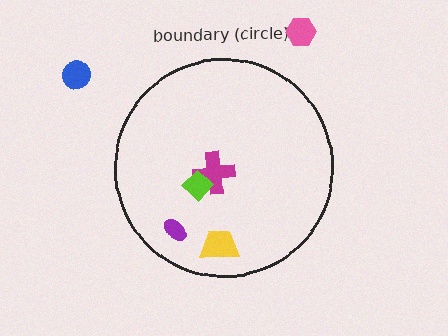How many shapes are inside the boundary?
4 inside, 2 outside.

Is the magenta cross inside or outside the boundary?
Inside.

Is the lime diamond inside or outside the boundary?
Inside.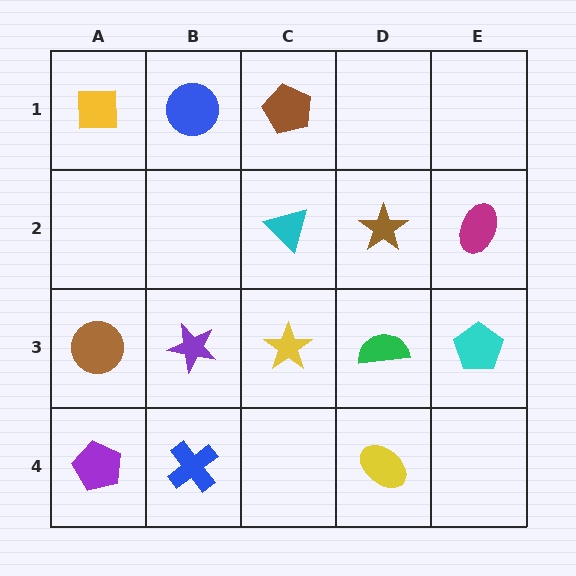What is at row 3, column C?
A yellow star.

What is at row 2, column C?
A cyan triangle.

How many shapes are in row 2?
3 shapes.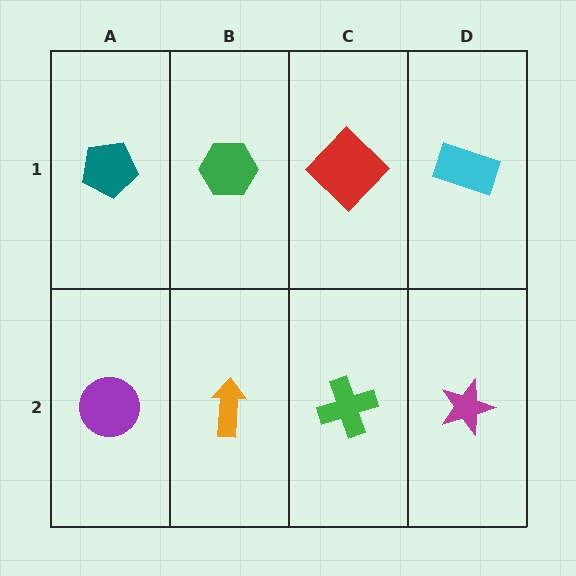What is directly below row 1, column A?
A purple circle.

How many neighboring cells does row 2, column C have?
3.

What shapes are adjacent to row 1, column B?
An orange arrow (row 2, column B), a teal pentagon (row 1, column A), a red diamond (row 1, column C).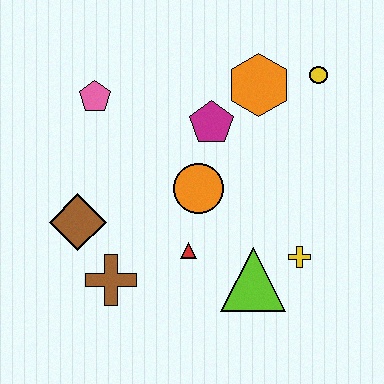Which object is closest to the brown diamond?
The brown cross is closest to the brown diamond.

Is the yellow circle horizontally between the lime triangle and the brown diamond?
No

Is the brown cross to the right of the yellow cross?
No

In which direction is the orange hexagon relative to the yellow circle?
The orange hexagon is to the left of the yellow circle.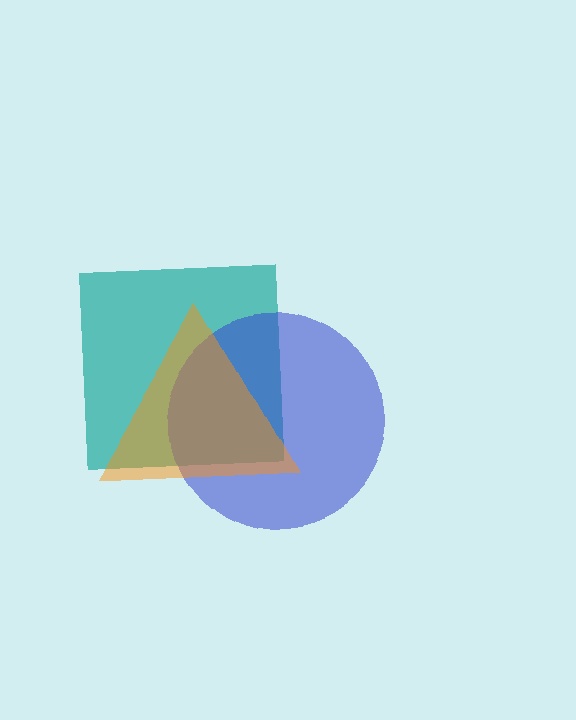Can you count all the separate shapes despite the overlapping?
Yes, there are 3 separate shapes.